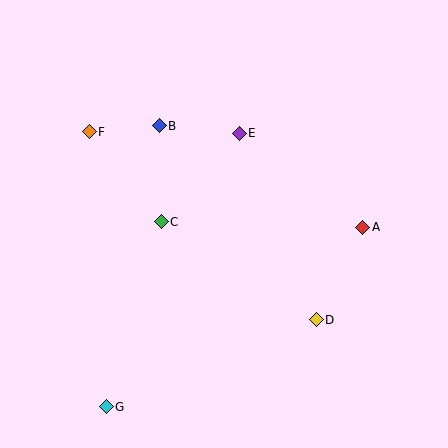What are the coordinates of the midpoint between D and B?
The midpoint between D and B is at (238, 223).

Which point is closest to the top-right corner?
Point A is closest to the top-right corner.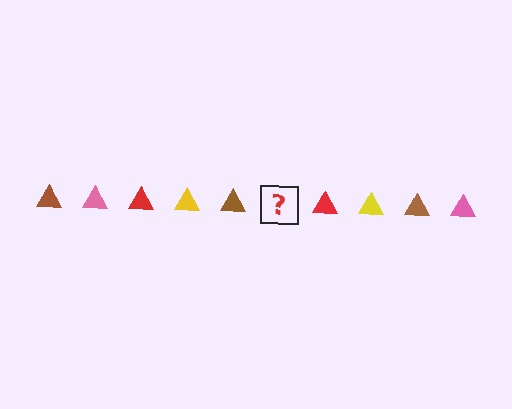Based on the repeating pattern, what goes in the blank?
The blank should be a pink triangle.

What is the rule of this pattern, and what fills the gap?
The rule is that the pattern cycles through brown, pink, red, yellow triangles. The gap should be filled with a pink triangle.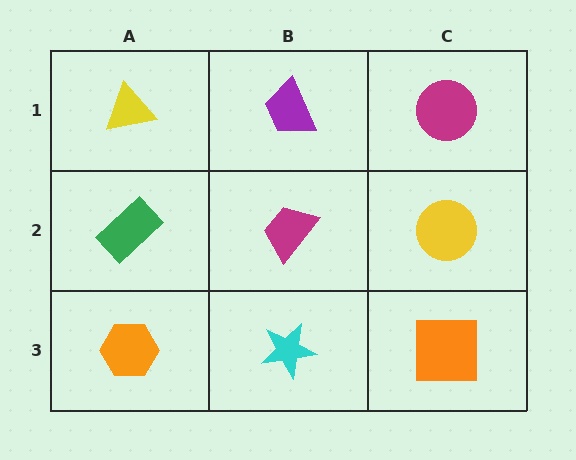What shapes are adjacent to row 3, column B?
A magenta trapezoid (row 2, column B), an orange hexagon (row 3, column A), an orange square (row 3, column C).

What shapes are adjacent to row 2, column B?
A purple trapezoid (row 1, column B), a cyan star (row 3, column B), a green rectangle (row 2, column A), a yellow circle (row 2, column C).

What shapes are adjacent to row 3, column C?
A yellow circle (row 2, column C), a cyan star (row 3, column B).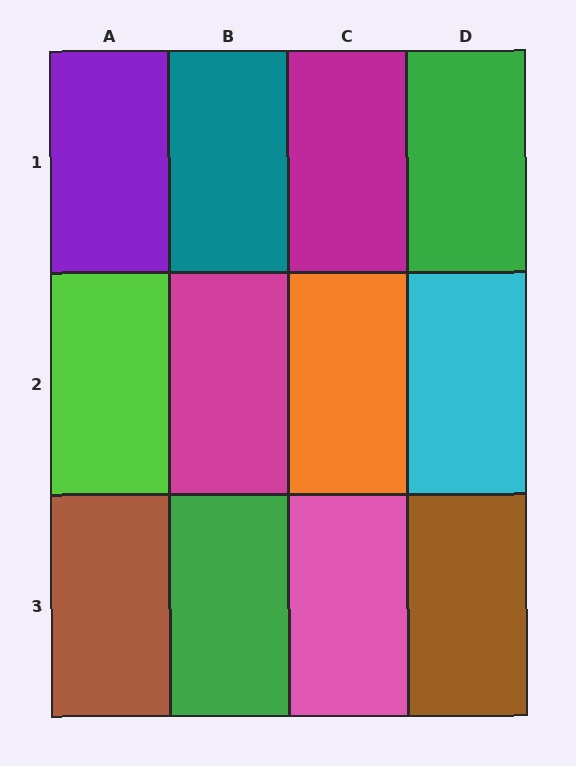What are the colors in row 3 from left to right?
Brown, green, pink, brown.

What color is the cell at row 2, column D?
Cyan.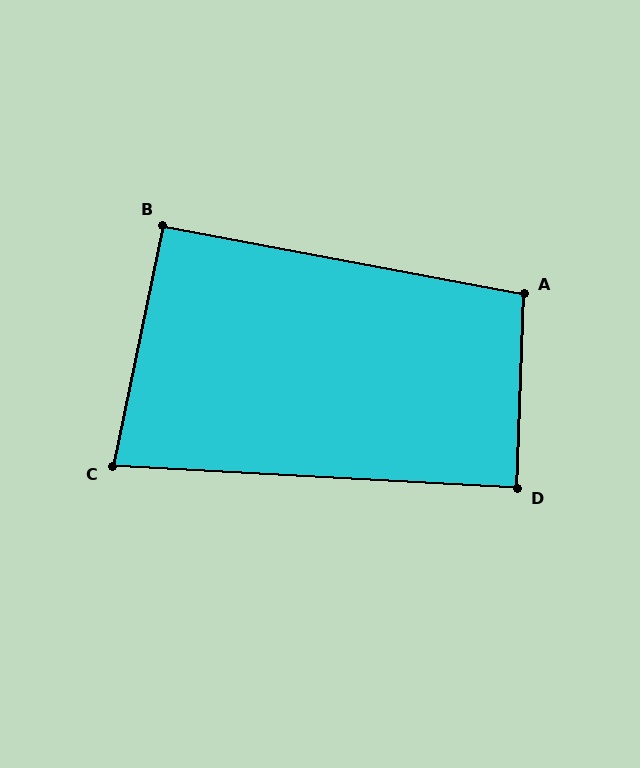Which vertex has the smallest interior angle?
C, at approximately 81 degrees.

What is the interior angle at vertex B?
Approximately 91 degrees (approximately right).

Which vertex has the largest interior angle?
A, at approximately 99 degrees.